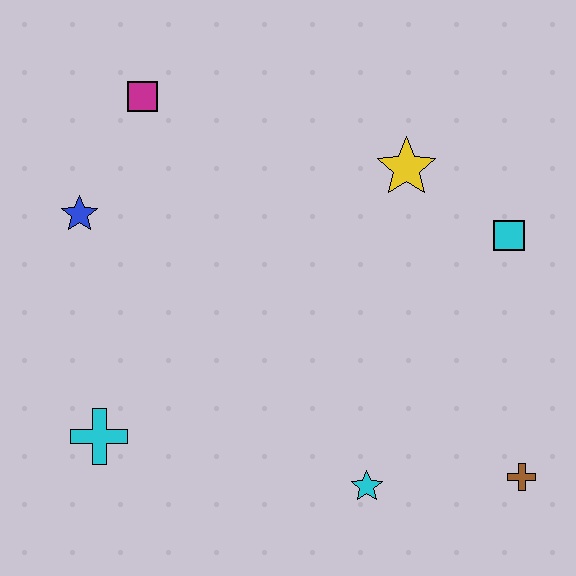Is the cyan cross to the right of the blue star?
Yes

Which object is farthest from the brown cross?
The magenta square is farthest from the brown cross.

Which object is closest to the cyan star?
The brown cross is closest to the cyan star.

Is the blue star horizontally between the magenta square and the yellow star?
No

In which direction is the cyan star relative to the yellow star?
The cyan star is below the yellow star.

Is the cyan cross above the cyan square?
No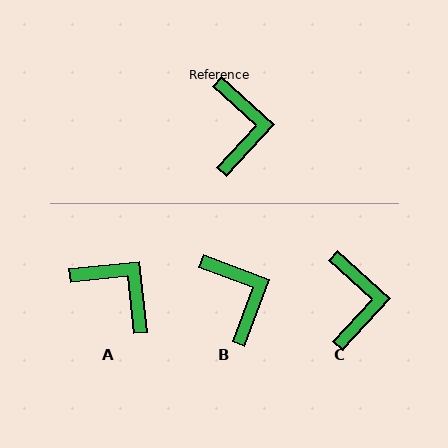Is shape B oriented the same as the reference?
No, it is off by about 21 degrees.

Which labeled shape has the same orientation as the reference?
C.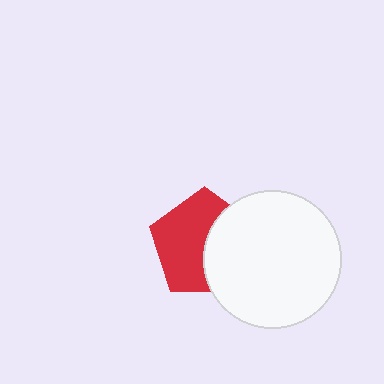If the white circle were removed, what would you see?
You would see the complete red pentagon.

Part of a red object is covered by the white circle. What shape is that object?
It is a pentagon.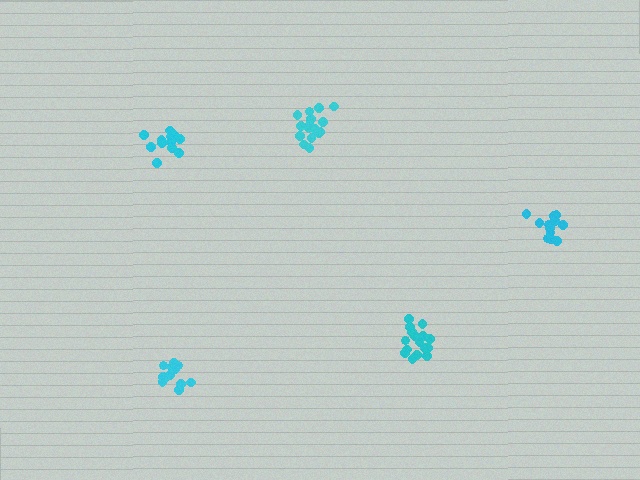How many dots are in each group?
Group 1: 16 dots, Group 2: 17 dots, Group 3: 13 dots, Group 4: 13 dots, Group 5: 13 dots (72 total).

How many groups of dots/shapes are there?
There are 5 groups.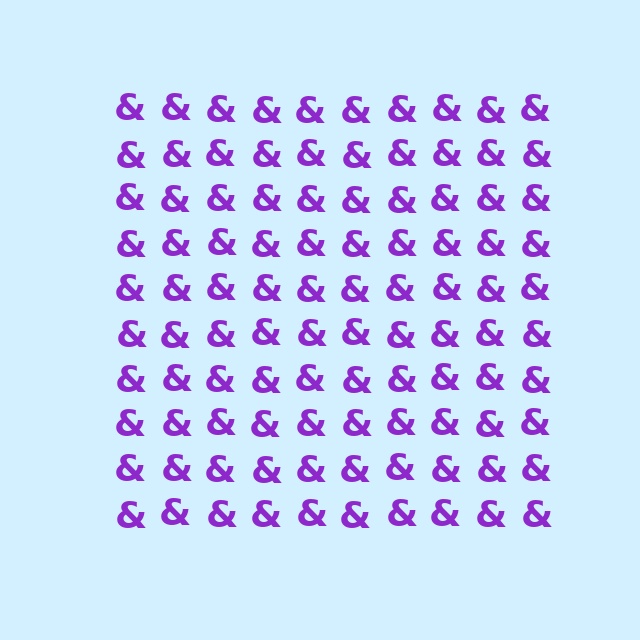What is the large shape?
The large shape is a square.